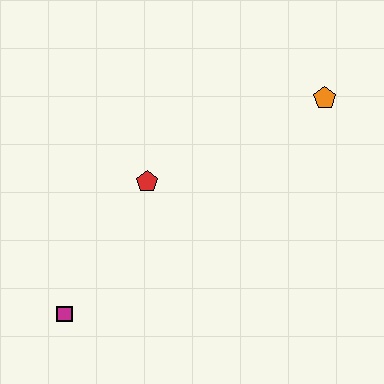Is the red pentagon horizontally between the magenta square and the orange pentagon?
Yes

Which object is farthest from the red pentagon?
The orange pentagon is farthest from the red pentagon.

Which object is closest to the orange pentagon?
The red pentagon is closest to the orange pentagon.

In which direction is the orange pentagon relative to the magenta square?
The orange pentagon is to the right of the magenta square.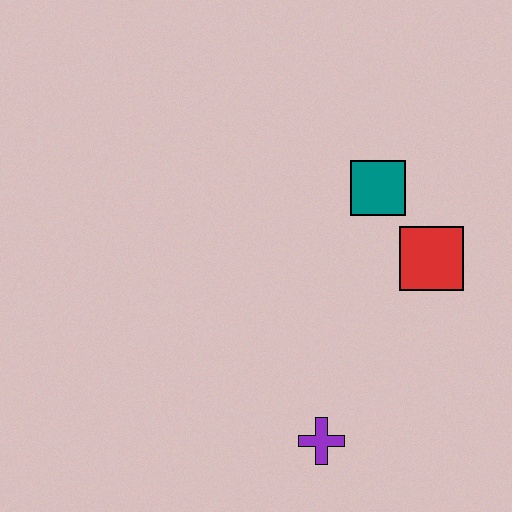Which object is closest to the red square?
The teal square is closest to the red square.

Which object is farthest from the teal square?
The purple cross is farthest from the teal square.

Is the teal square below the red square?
No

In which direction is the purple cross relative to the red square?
The purple cross is below the red square.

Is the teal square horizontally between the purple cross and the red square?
Yes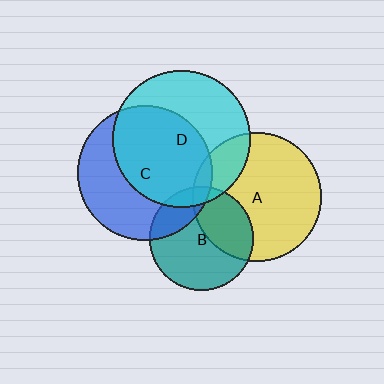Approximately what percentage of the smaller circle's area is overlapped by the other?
Approximately 20%.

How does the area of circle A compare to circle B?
Approximately 1.5 times.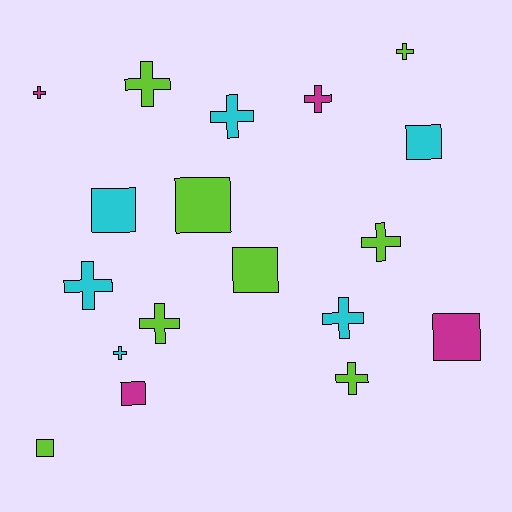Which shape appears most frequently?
Cross, with 11 objects.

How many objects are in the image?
There are 18 objects.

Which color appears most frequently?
Lime, with 8 objects.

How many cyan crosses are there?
There are 4 cyan crosses.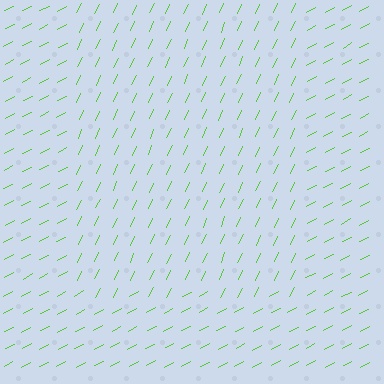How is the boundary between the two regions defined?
The boundary is defined purely by a change in line orientation (approximately 37 degrees difference). All lines are the same color and thickness.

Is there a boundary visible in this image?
Yes, there is a texture boundary formed by a change in line orientation.